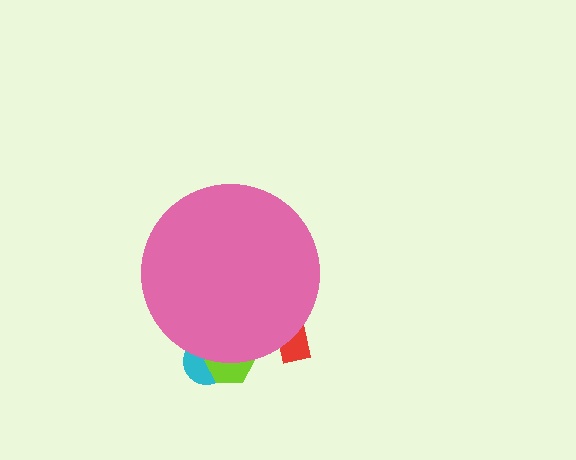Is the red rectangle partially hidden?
Yes, the red rectangle is partially hidden behind the pink circle.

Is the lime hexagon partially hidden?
Yes, the lime hexagon is partially hidden behind the pink circle.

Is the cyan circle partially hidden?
Yes, the cyan circle is partially hidden behind the pink circle.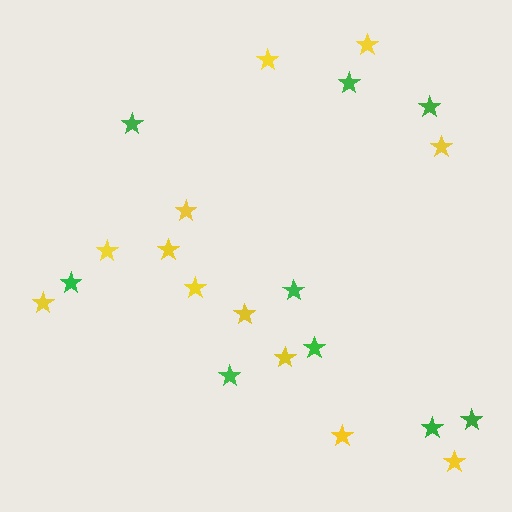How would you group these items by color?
There are 2 groups: one group of green stars (9) and one group of yellow stars (12).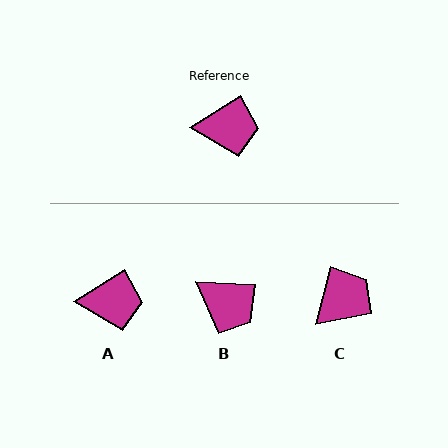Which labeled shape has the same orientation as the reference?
A.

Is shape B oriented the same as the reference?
No, it is off by about 35 degrees.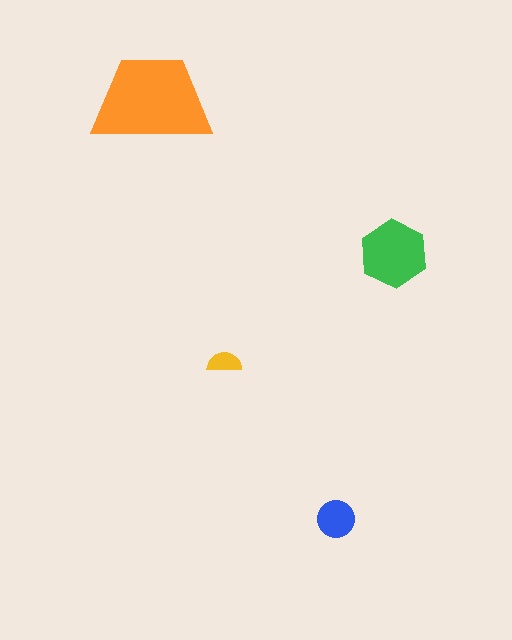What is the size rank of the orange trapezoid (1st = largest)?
1st.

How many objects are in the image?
There are 4 objects in the image.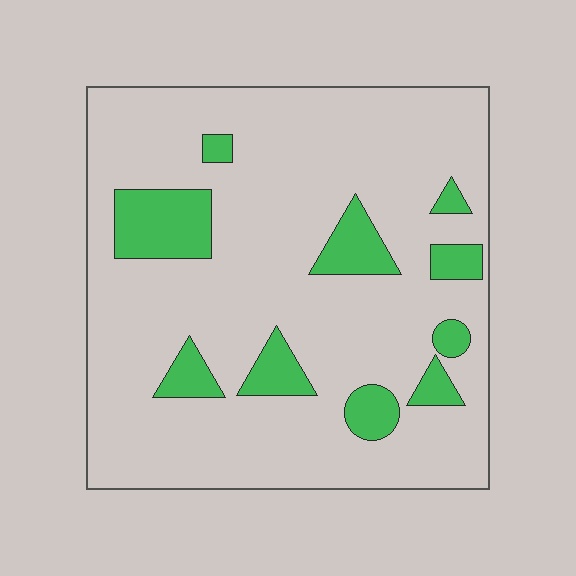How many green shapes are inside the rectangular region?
10.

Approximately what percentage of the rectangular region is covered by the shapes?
Approximately 15%.